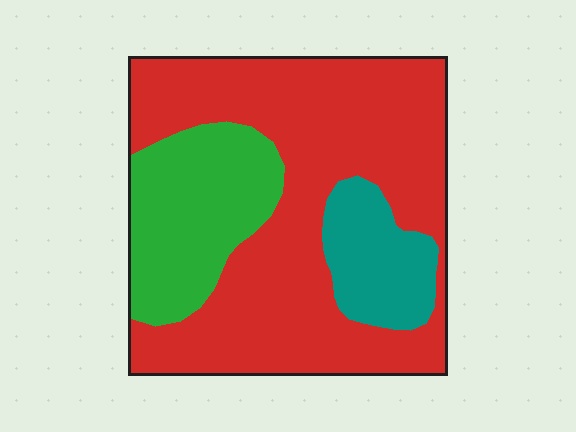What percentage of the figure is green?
Green covers 22% of the figure.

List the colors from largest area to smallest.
From largest to smallest: red, green, teal.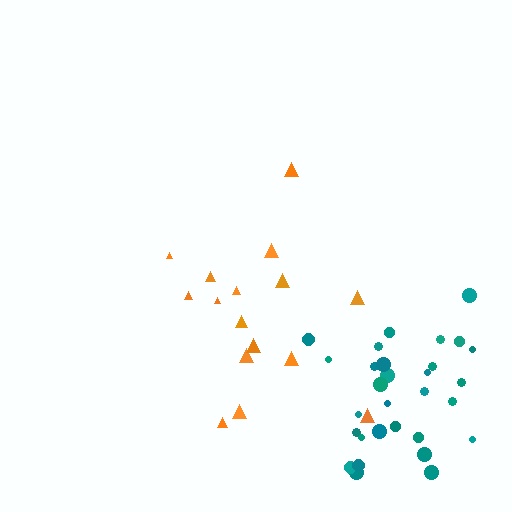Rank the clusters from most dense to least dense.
teal, orange.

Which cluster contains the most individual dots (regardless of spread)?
Teal (31).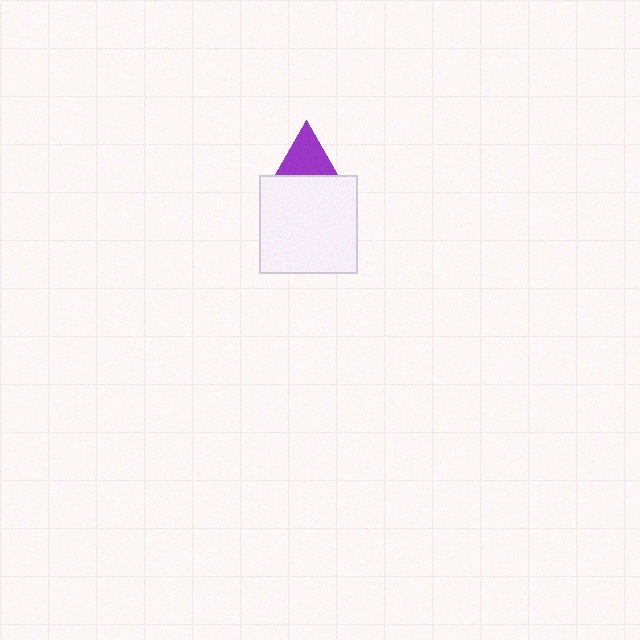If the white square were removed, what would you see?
You would see the complete purple triangle.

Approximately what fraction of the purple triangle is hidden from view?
Roughly 49% of the purple triangle is hidden behind the white square.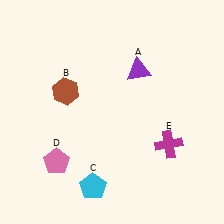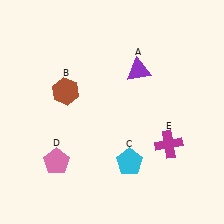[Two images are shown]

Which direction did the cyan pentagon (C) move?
The cyan pentagon (C) moved right.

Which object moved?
The cyan pentagon (C) moved right.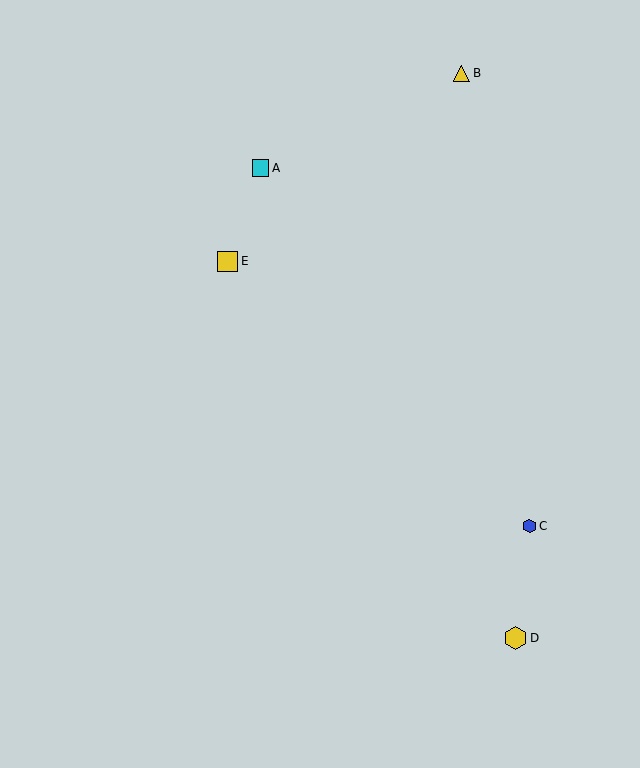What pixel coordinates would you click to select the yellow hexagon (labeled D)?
Click at (516, 638) to select the yellow hexagon D.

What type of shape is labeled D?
Shape D is a yellow hexagon.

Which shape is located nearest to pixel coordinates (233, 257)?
The yellow square (labeled E) at (228, 261) is nearest to that location.